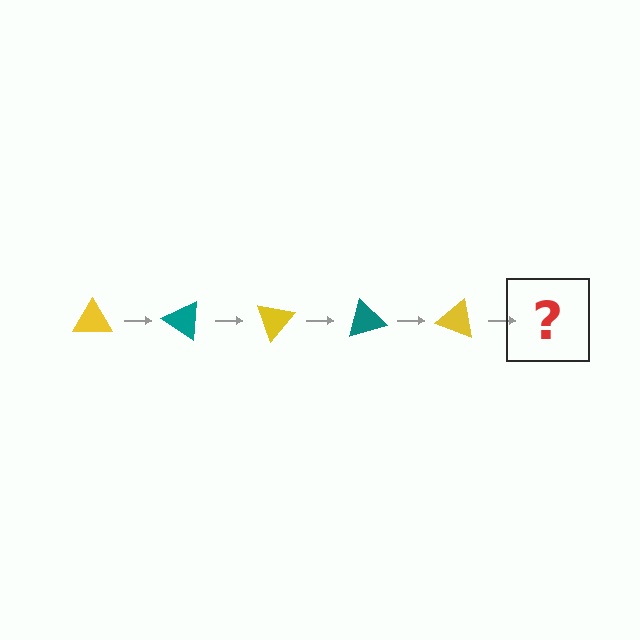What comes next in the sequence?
The next element should be a teal triangle, rotated 175 degrees from the start.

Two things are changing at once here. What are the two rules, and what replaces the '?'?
The two rules are that it rotates 35 degrees each step and the color cycles through yellow and teal. The '?' should be a teal triangle, rotated 175 degrees from the start.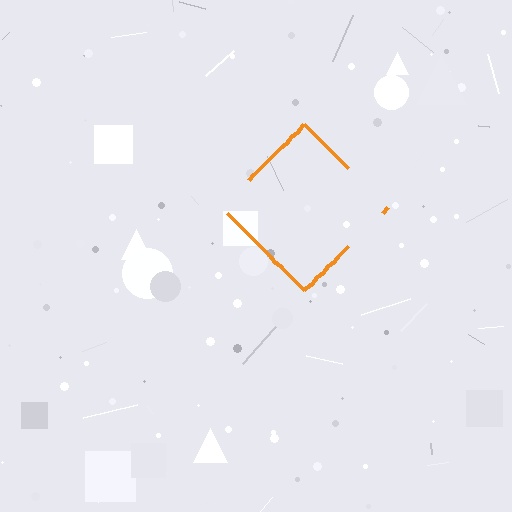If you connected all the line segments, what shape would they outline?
They would outline a diamond.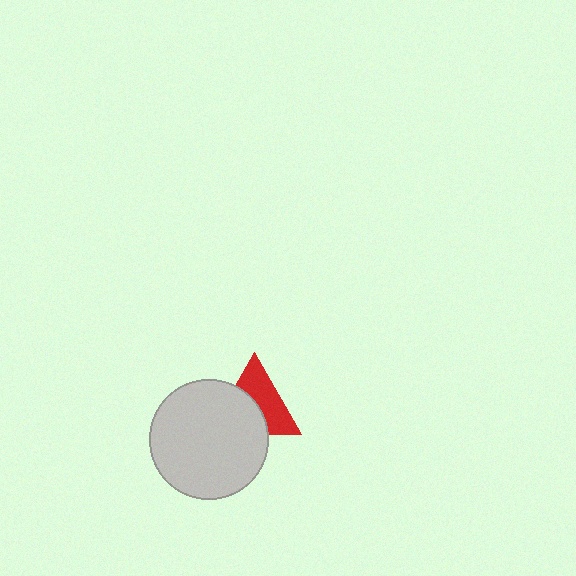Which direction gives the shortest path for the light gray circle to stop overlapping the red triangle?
Moving toward the lower-left gives the shortest separation.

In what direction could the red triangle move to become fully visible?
The red triangle could move toward the upper-right. That would shift it out from behind the light gray circle entirely.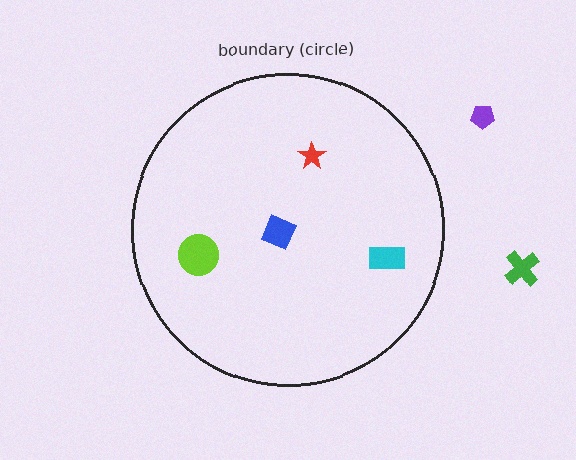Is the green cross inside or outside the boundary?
Outside.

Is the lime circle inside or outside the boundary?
Inside.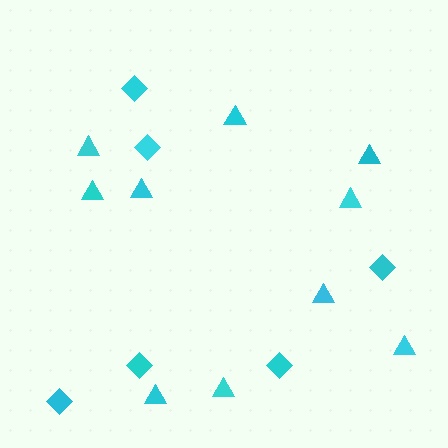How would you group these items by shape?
There are 2 groups: one group of triangles (10) and one group of diamonds (6).